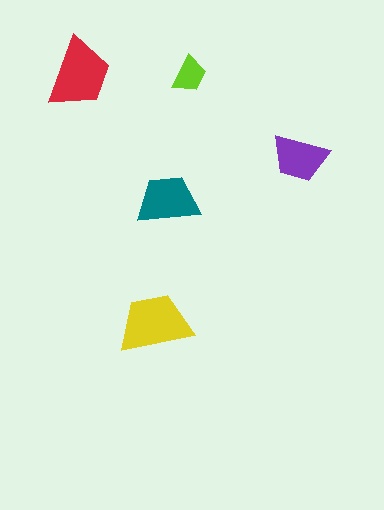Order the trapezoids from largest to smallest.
the yellow one, the red one, the teal one, the purple one, the lime one.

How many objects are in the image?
There are 5 objects in the image.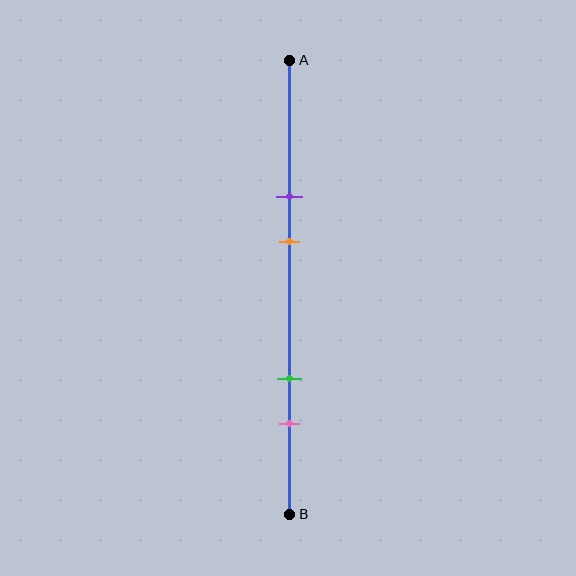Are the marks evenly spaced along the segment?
No, the marks are not evenly spaced.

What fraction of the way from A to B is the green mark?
The green mark is approximately 70% (0.7) of the way from A to B.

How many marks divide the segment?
There are 4 marks dividing the segment.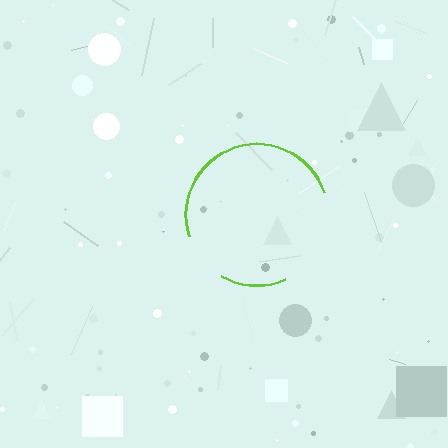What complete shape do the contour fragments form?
The contour fragments form a circle.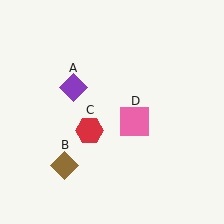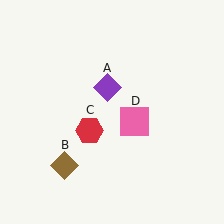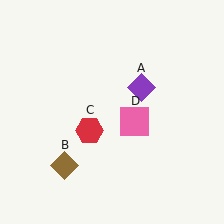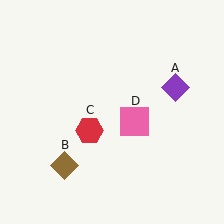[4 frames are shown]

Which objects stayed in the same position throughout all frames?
Brown diamond (object B) and red hexagon (object C) and pink square (object D) remained stationary.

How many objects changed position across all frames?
1 object changed position: purple diamond (object A).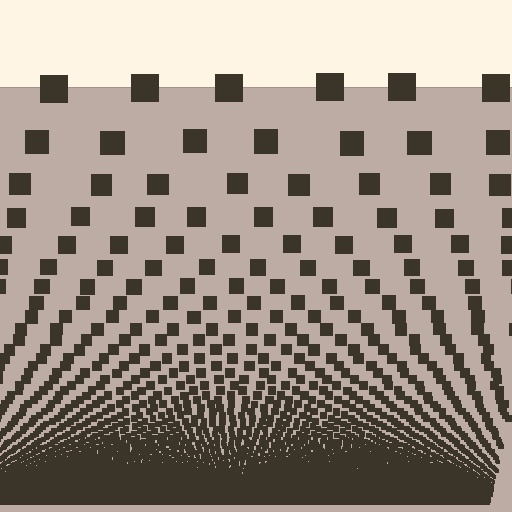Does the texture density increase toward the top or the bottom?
Density increases toward the bottom.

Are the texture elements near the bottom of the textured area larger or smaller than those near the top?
Smaller. The gradient is inverted — elements near the bottom are smaller and denser.